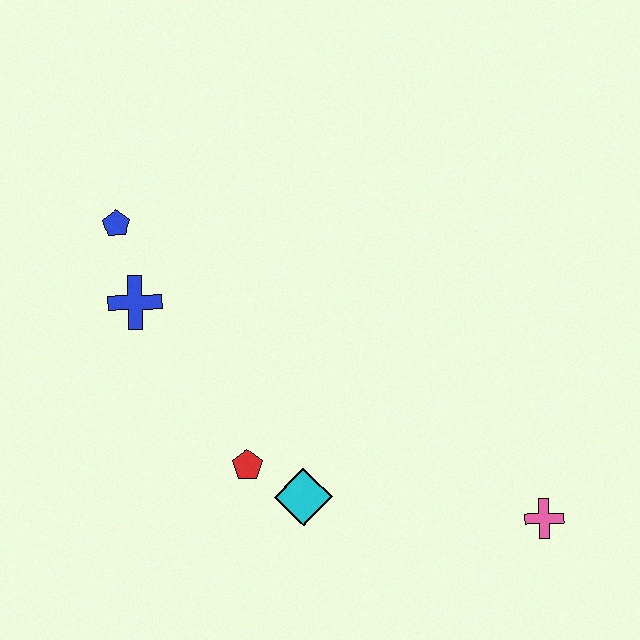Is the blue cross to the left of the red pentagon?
Yes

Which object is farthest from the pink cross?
The blue pentagon is farthest from the pink cross.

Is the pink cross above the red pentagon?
No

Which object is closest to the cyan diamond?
The red pentagon is closest to the cyan diamond.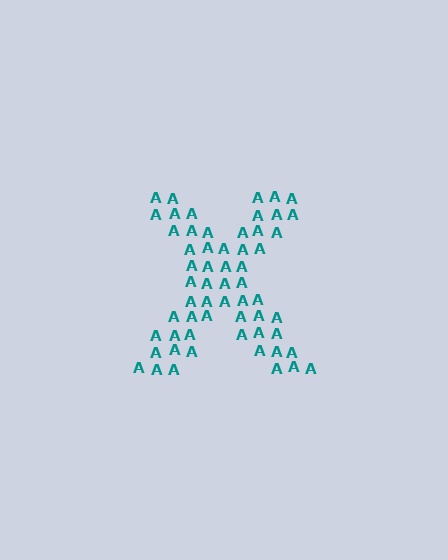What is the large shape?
The large shape is the letter X.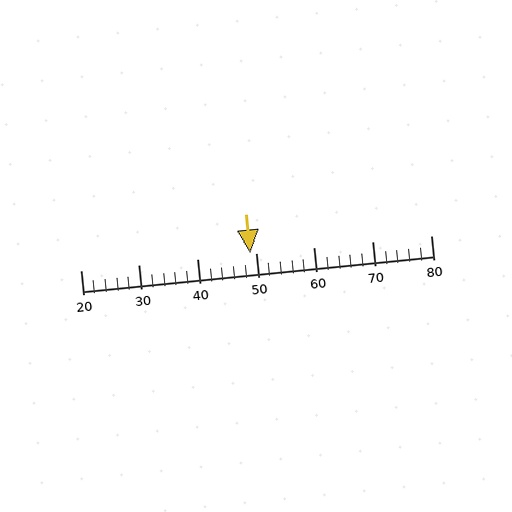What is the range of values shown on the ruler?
The ruler shows values from 20 to 80.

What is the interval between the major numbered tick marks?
The major tick marks are spaced 10 units apart.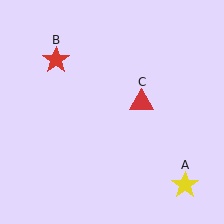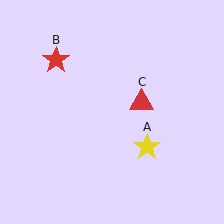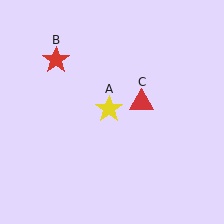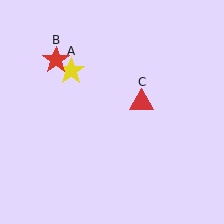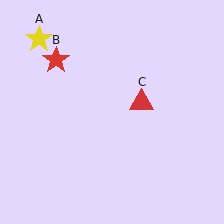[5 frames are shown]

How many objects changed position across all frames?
1 object changed position: yellow star (object A).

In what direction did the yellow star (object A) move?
The yellow star (object A) moved up and to the left.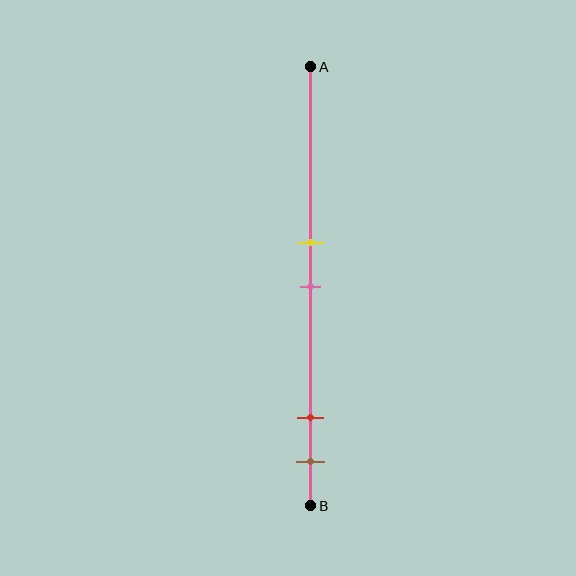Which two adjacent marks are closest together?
The yellow and pink marks are the closest adjacent pair.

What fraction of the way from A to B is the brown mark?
The brown mark is approximately 90% (0.9) of the way from A to B.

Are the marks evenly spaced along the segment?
No, the marks are not evenly spaced.